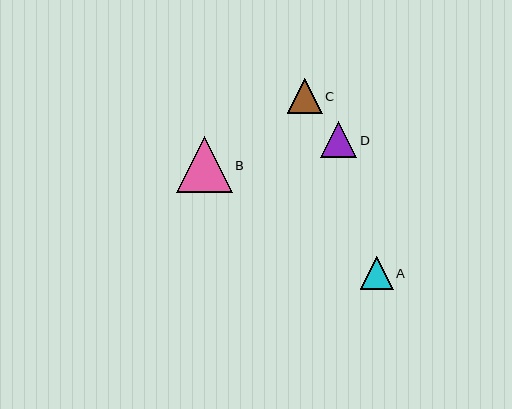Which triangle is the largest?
Triangle B is the largest with a size of approximately 56 pixels.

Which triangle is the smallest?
Triangle A is the smallest with a size of approximately 32 pixels.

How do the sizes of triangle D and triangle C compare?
Triangle D and triangle C are approximately the same size.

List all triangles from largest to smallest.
From largest to smallest: B, D, C, A.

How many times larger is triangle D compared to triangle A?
Triangle D is approximately 1.1 times the size of triangle A.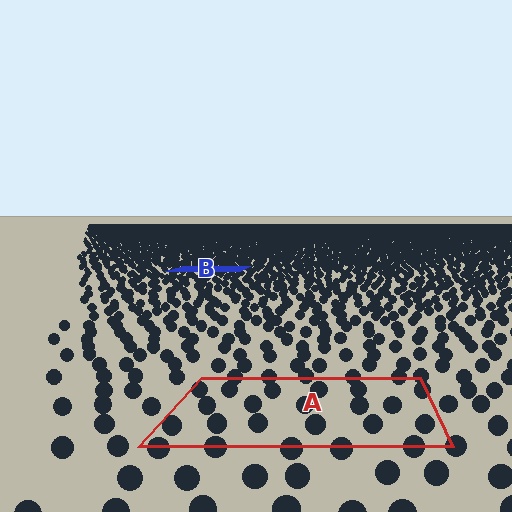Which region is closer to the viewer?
Region A is closer. The texture elements there are larger and more spread out.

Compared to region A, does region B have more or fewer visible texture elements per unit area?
Region B has more texture elements per unit area — they are packed more densely because it is farther away.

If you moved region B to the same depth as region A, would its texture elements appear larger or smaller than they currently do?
They would appear larger. At a closer depth, the same texture elements are projected at a bigger on-screen size.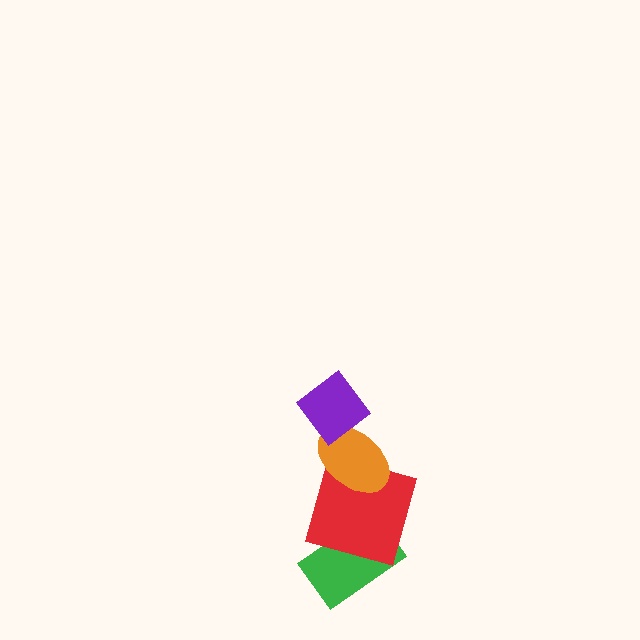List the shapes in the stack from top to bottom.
From top to bottom: the purple diamond, the orange ellipse, the red square, the green rectangle.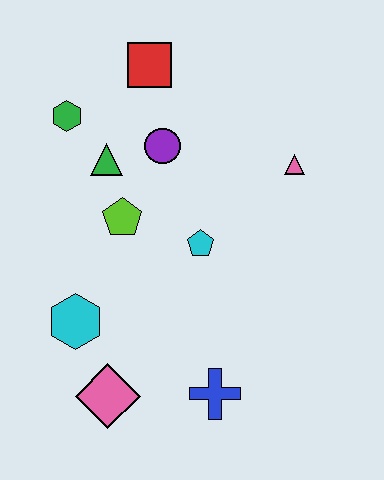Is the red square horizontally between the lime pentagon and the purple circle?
Yes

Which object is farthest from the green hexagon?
The blue cross is farthest from the green hexagon.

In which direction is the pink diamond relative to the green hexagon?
The pink diamond is below the green hexagon.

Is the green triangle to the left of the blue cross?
Yes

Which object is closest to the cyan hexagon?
The pink diamond is closest to the cyan hexagon.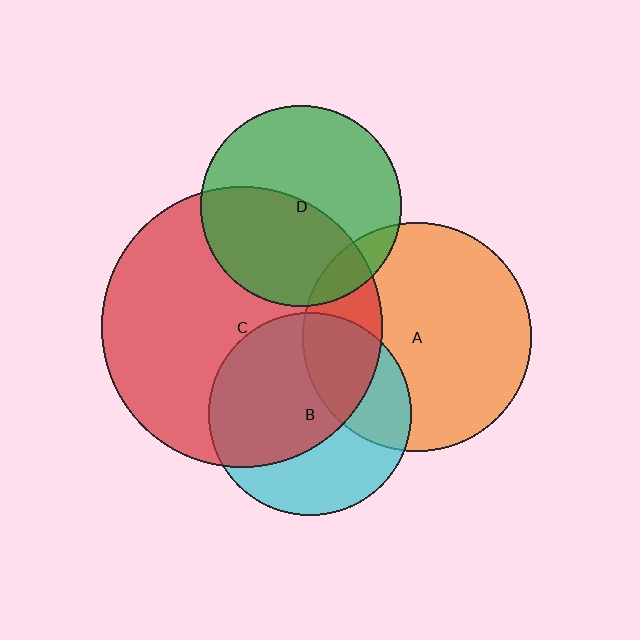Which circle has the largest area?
Circle C (red).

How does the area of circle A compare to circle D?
Approximately 1.3 times.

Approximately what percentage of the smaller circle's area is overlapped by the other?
Approximately 25%.